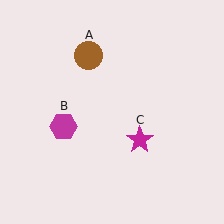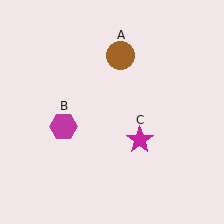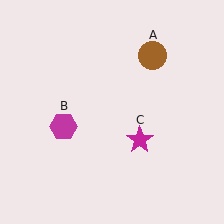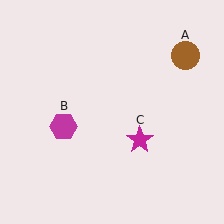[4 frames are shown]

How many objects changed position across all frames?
1 object changed position: brown circle (object A).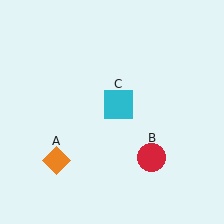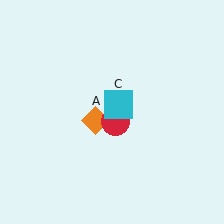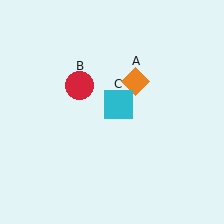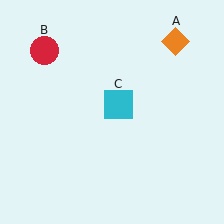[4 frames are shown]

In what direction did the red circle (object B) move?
The red circle (object B) moved up and to the left.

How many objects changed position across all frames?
2 objects changed position: orange diamond (object A), red circle (object B).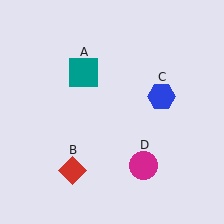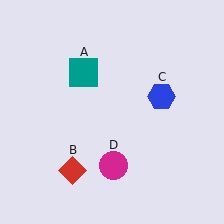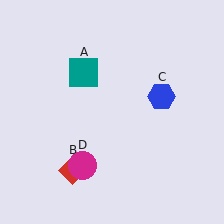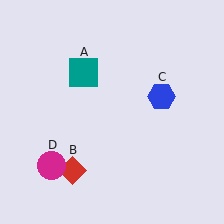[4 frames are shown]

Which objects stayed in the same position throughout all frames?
Teal square (object A) and red diamond (object B) and blue hexagon (object C) remained stationary.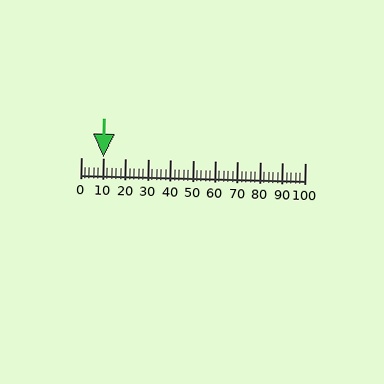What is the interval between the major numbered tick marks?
The major tick marks are spaced 10 units apart.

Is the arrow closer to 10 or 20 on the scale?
The arrow is closer to 10.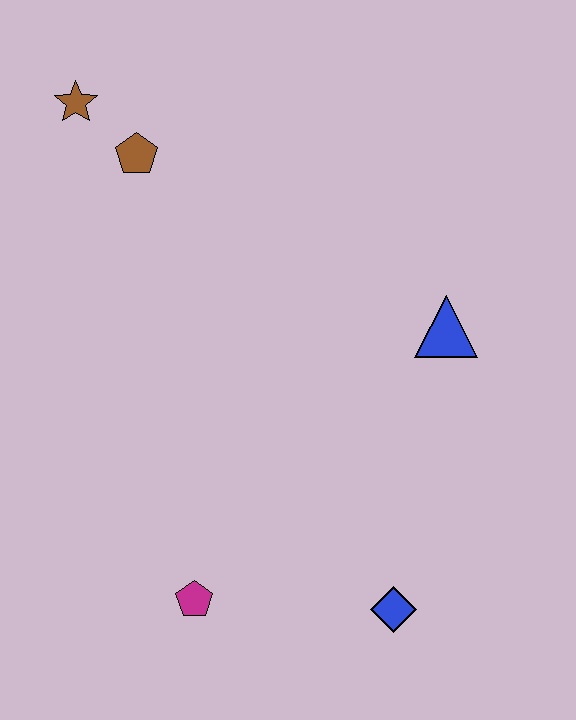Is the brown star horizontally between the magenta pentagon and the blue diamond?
No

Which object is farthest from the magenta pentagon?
The brown star is farthest from the magenta pentagon.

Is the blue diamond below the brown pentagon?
Yes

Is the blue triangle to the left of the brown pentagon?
No